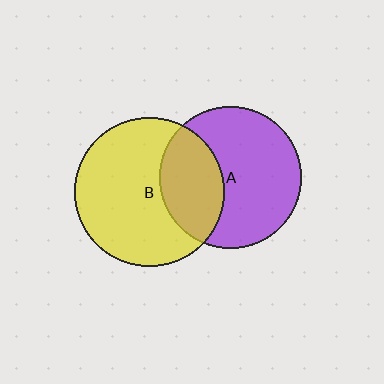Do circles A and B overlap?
Yes.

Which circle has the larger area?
Circle B (yellow).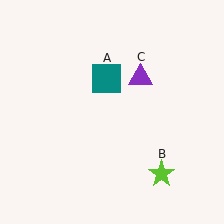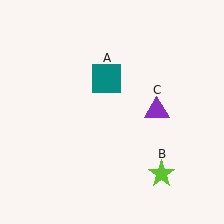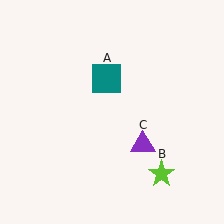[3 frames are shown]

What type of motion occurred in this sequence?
The purple triangle (object C) rotated clockwise around the center of the scene.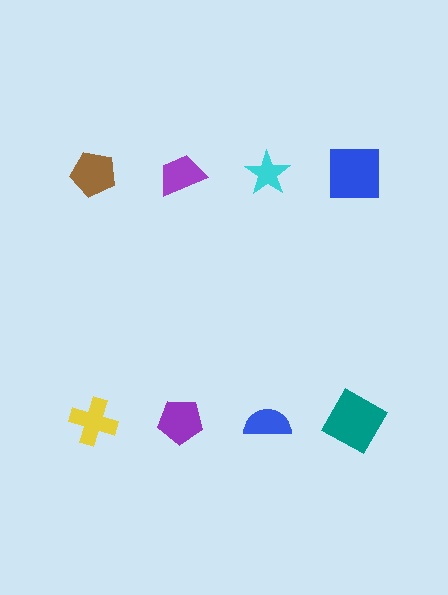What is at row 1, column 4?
A blue square.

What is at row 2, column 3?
A blue semicircle.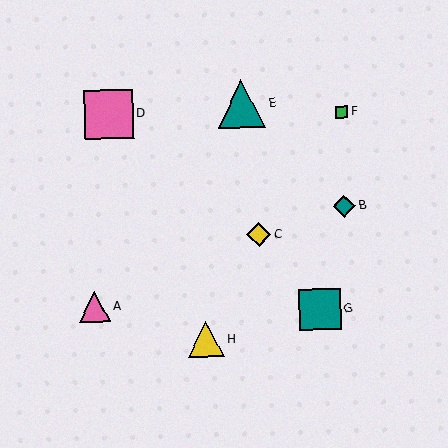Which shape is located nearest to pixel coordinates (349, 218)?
The teal diamond (labeled B) at (344, 206) is nearest to that location.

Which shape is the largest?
The pink square (labeled D) is the largest.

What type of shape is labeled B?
Shape B is a teal diamond.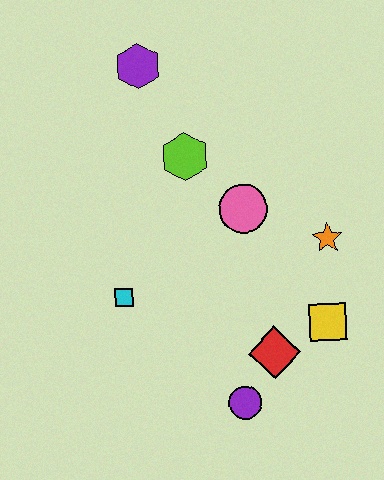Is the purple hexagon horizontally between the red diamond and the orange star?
No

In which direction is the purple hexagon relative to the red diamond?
The purple hexagon is above the red diamond.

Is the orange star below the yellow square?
No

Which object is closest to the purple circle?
The red diamond is closest to the purple circle.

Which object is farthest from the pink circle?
The purple circle is farthest from the pink circle.